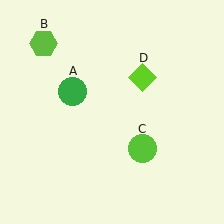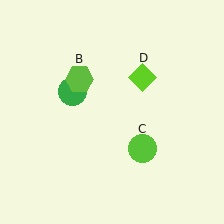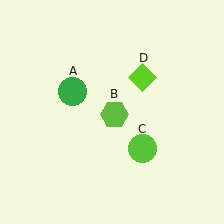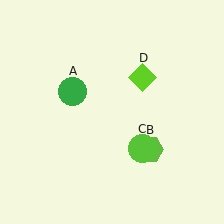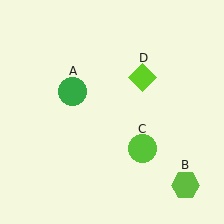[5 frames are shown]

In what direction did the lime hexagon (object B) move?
The lime hexagon (object B) moved down and to the right.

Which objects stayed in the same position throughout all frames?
Green circle (object A) and lime circle (object C) and lime diamond (object D) remained stationary.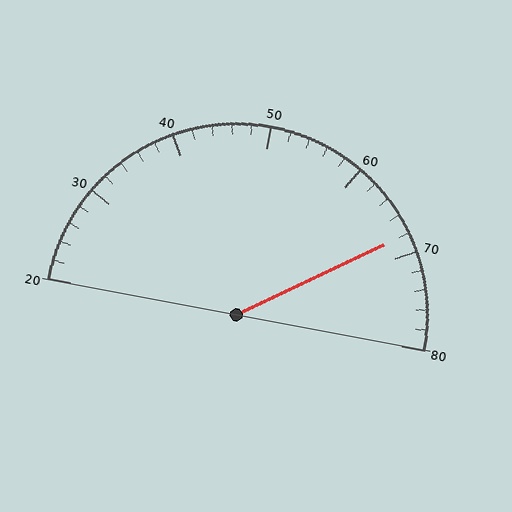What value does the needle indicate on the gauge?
The needle indicates approximately 68.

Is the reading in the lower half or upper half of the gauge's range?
The reading is in the upper half of the range (20 to 80).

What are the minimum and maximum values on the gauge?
The gauge ranges from 20 to 80.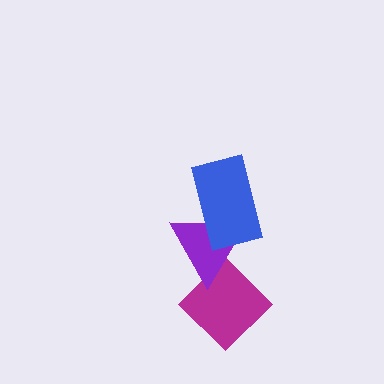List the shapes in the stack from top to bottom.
From top to bottom: the blue rectangle, the purple triangle, the magenta diamond.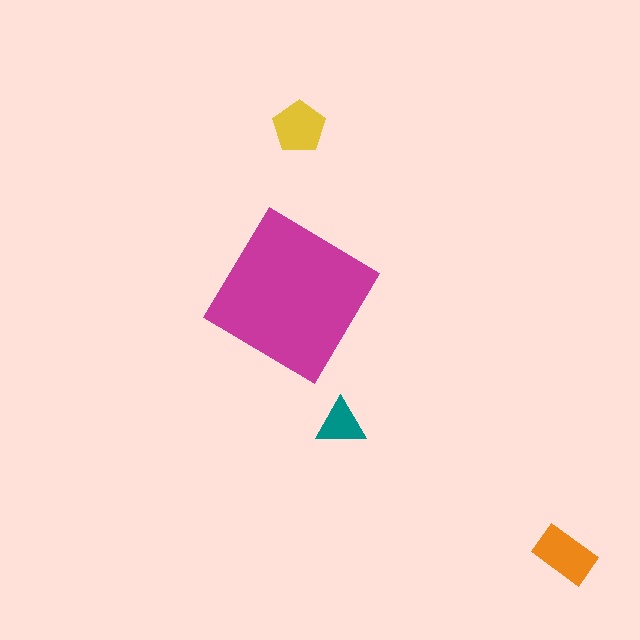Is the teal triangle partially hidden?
No, the teal triangle is fully visible.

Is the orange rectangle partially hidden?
No, the orange rectangle is fully visible.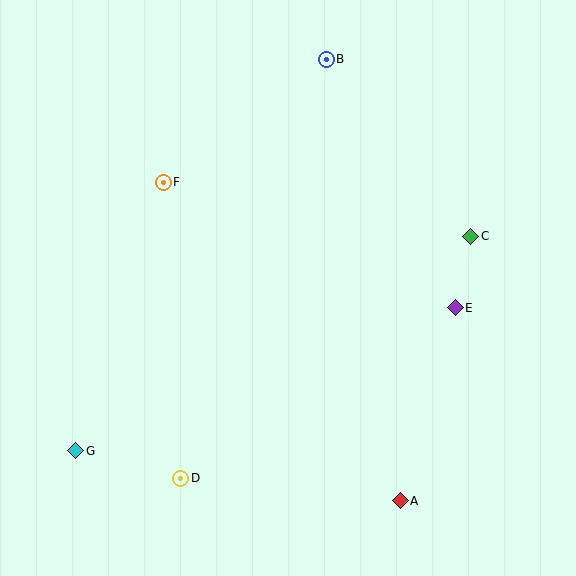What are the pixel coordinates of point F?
Point F is at (163, 182).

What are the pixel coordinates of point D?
Point D is at (181, 478).